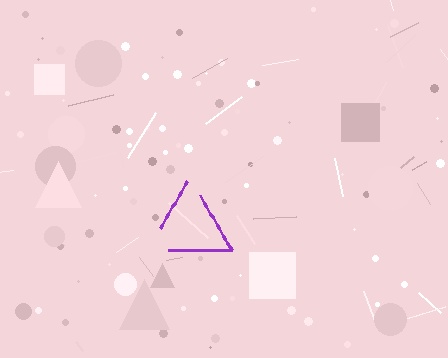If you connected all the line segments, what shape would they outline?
They would outline a triangle.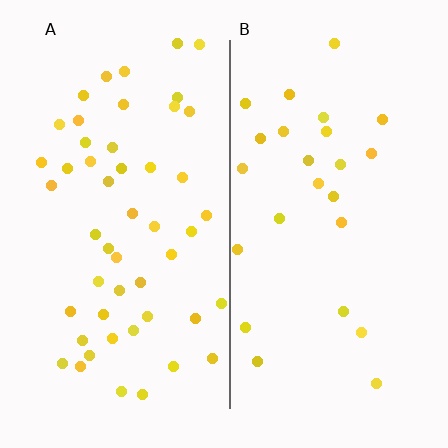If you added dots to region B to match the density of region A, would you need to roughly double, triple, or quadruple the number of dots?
Approximately double.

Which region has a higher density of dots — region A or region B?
A (the left).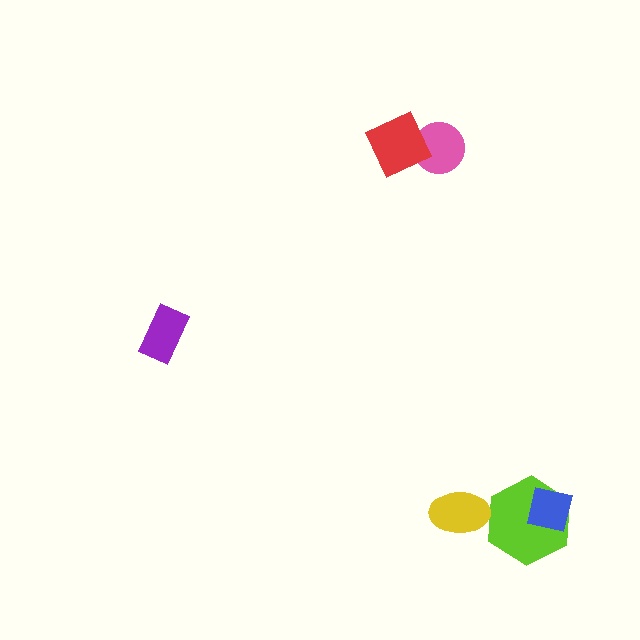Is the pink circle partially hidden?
Yes, it is partially covered by another shape.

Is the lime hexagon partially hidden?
Yes, it is partially covered by another shape.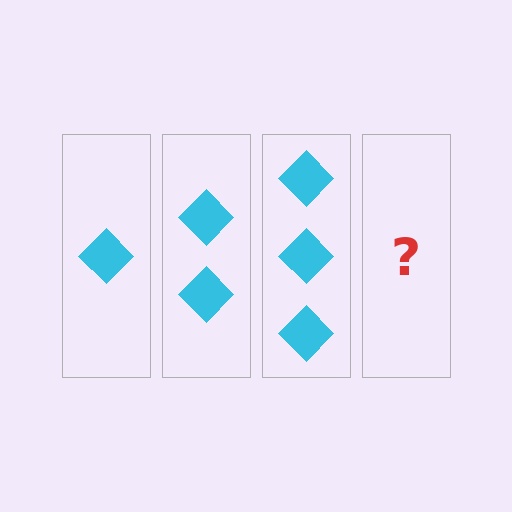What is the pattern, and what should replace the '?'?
The pattern is that each step adds one more diamond. The '?' should be 4 diamonds.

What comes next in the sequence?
The next element should be 4 diamonds.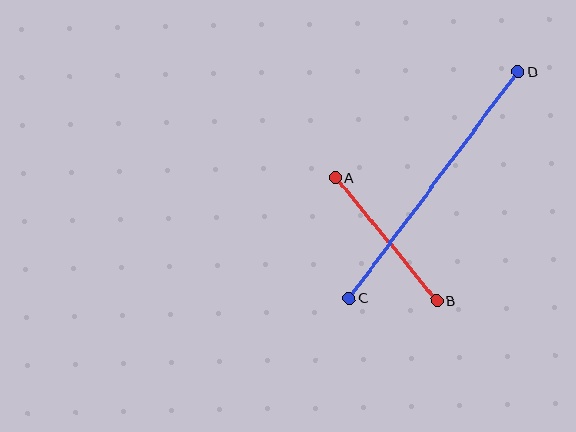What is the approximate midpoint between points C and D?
The midpoint is at approximately (434, 185) pixels.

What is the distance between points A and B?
The distance is approximately 160 pixels.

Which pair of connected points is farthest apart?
Points C and D are farthest apart.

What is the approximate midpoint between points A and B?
The midpoint is at approximately (386, 240) pixels.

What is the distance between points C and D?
The distance is approximately 282 pixels.